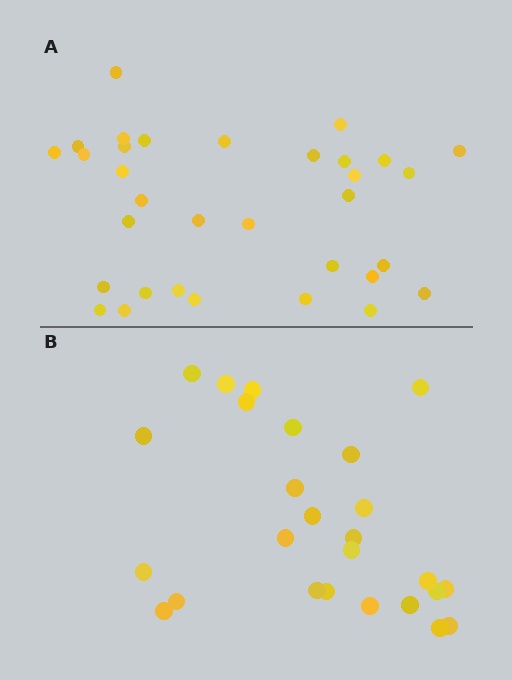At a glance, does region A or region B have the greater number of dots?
Region A (the top region) has more dots.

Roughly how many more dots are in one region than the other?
Region A has roughly 8 or so more dots than region B.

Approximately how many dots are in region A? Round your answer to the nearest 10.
About 30 dots. (The exact count is 33, which rounds to 30.)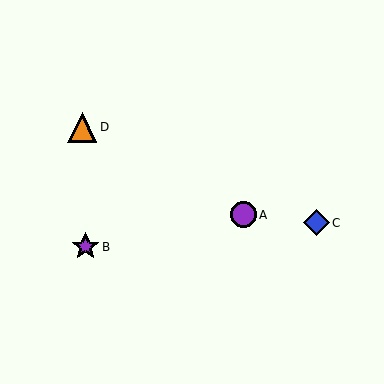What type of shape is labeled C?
Shape C is a blue diamond.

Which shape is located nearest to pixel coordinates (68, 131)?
The orange triangle (labeled D) at (82, 127) is nearest to that location.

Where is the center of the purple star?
The center of the purple star is at (86, 247).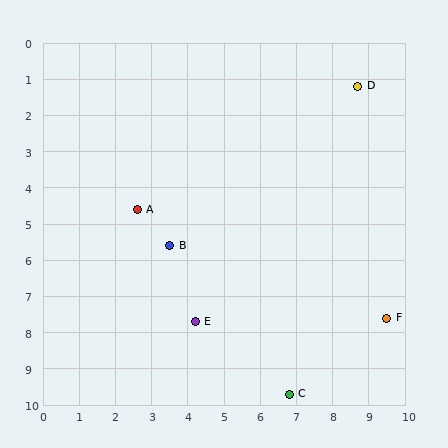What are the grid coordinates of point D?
Point D is at approximately (8.7, 1.2).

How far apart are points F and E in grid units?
Points F and E are about 5.3 grid units apart.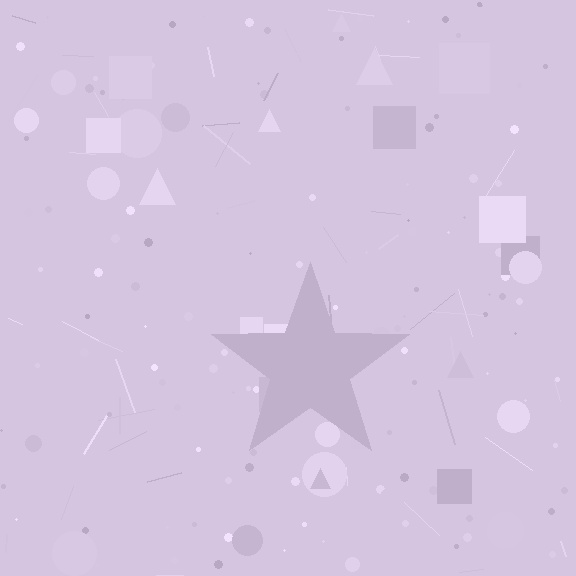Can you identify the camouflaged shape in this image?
The camouflaged shape is a star.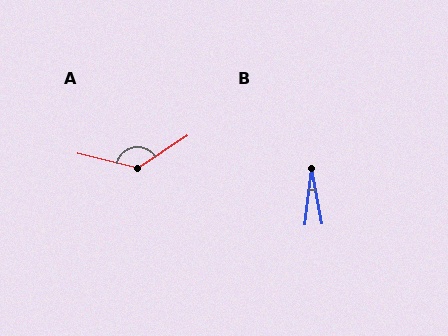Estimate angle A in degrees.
Approximately 133 degrees.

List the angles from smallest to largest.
B (17°), A (133°).